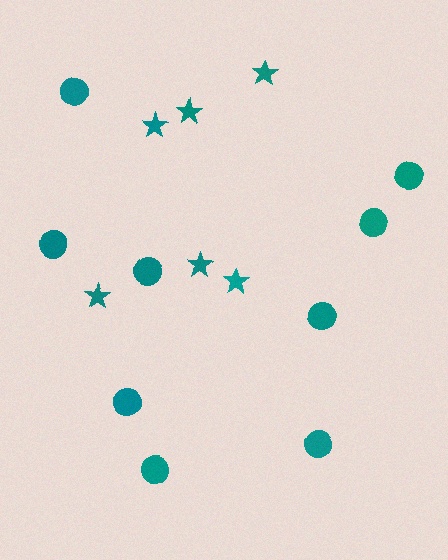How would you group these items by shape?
There are 2 groups: one group of stars (6) and one group of circles (9).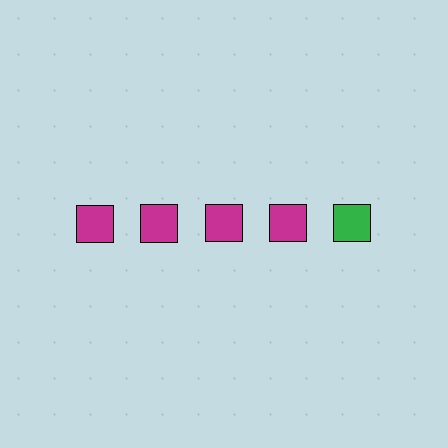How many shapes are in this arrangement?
There are 5 shapes arranged in a grid pattern.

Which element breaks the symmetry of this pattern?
The green square in the top row, rightmost column breaks the symmetry. All other shapes are magenta squares.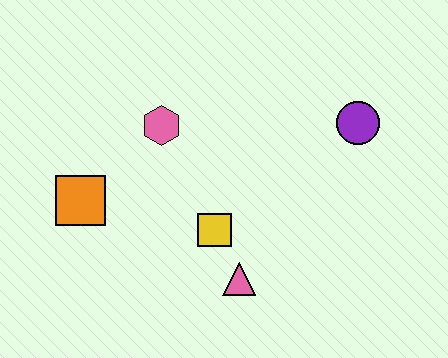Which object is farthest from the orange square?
The purple circle is farthest from the orange square.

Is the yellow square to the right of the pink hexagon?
Yes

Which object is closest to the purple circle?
The yellow square is closest to the purple circle.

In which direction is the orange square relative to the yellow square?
The orange square is to the left of the yellow square.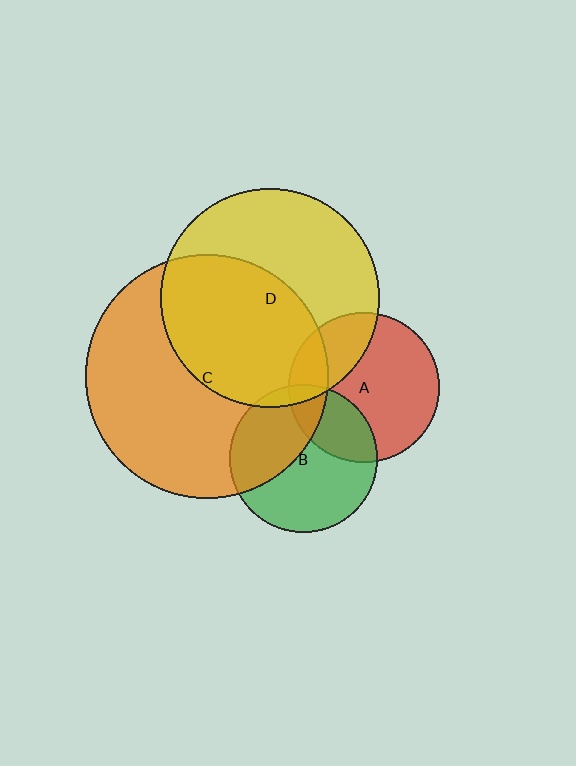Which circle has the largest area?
Circle C (orange).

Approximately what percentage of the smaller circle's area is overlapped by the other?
Approximately 50%.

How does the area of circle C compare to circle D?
Approximately 1.2 times.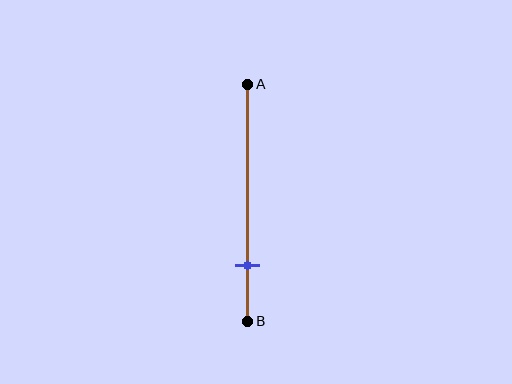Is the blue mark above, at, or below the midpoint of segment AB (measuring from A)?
The blue mark is below the midpoint of segment AB.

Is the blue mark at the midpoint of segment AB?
No, the mark is at about 75% from A, not at the 50% midpoint.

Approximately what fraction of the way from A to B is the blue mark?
The blue mark is approximately 75% of the way from A to B.